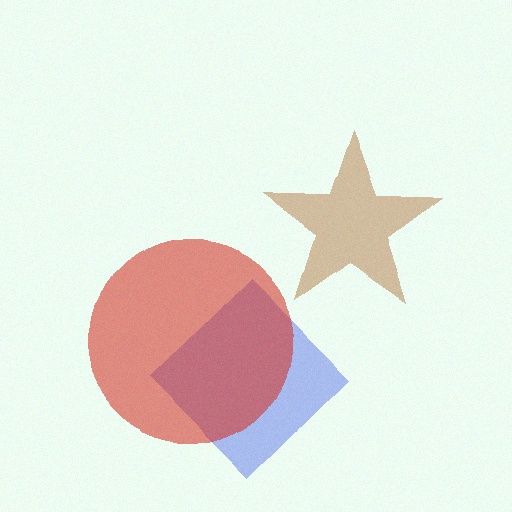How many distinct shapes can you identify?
There are 3 distinct shapes: a blue diamond, a red circle, a brown star.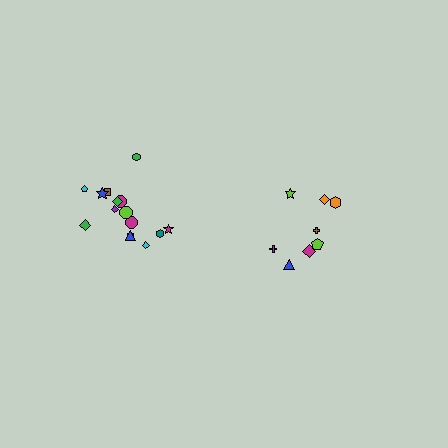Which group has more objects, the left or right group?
The left group.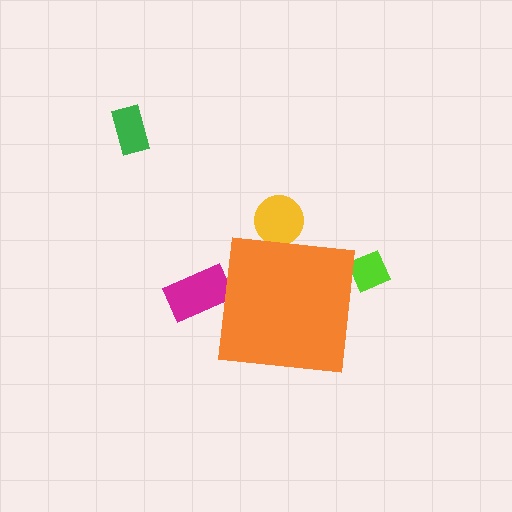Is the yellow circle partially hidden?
Yes, the yellow circle is partially hidden behind the orange square.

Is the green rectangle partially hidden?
No, the green rectangle is fully visible.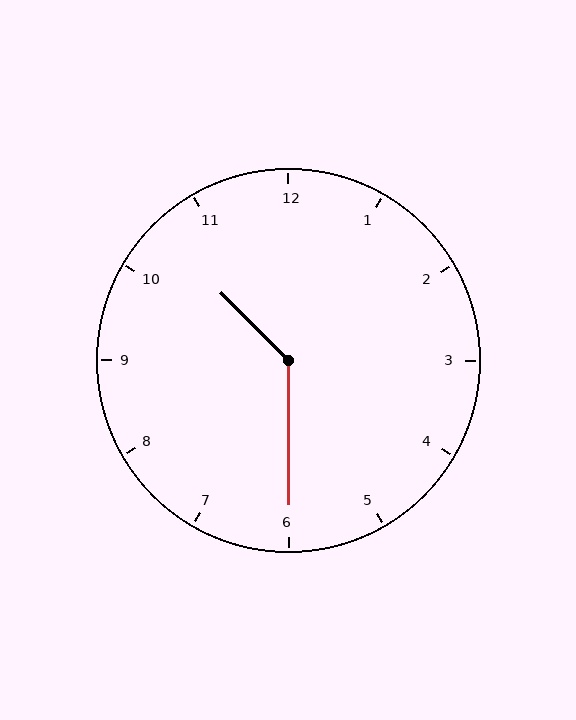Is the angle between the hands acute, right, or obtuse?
It is obtuse.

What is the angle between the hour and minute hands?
Approximately 135 degrees.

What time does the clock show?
10:30.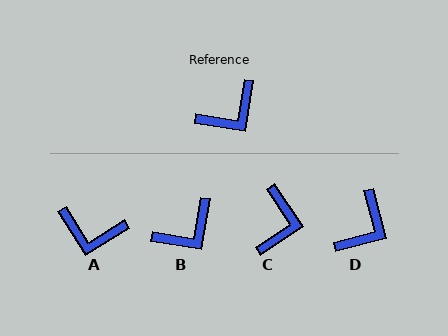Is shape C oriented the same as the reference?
No, it is off by about 44 degrees.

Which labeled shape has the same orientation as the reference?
B.